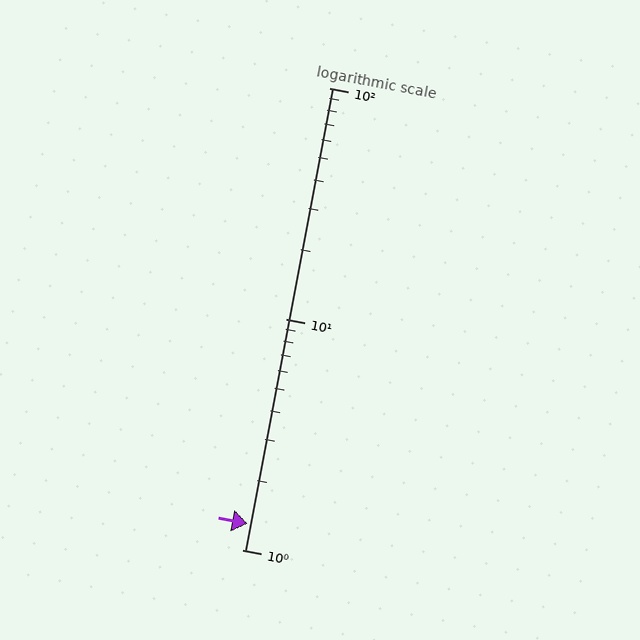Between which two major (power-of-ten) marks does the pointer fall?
The pointer is between 1 and 10.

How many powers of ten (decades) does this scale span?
The scale spans 2 decades, from 1 to 100.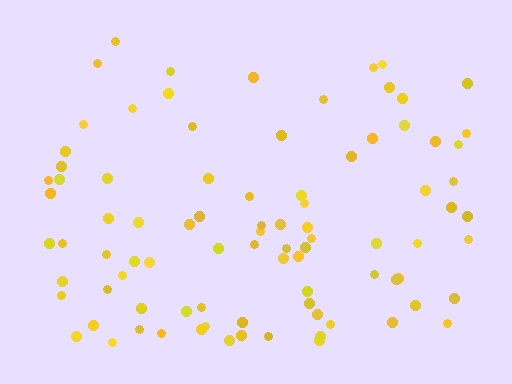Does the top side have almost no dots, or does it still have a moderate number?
Still a moderate number, just noticeably fewer than the bottom.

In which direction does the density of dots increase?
From top to bottom, with the bottom side densest.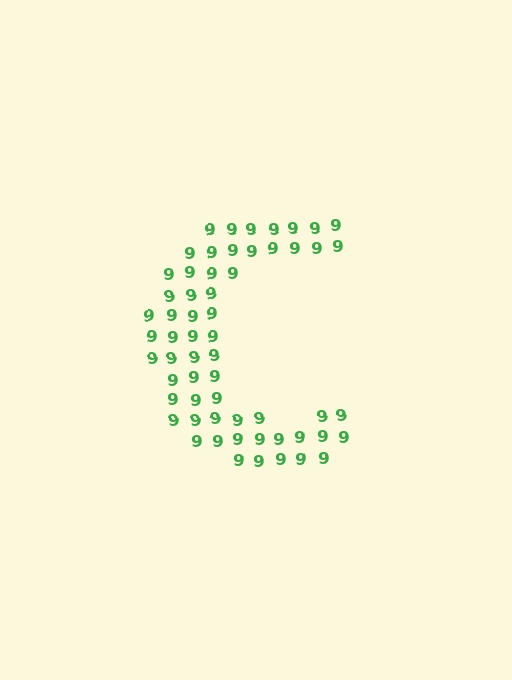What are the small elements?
The small elements are digit 9's.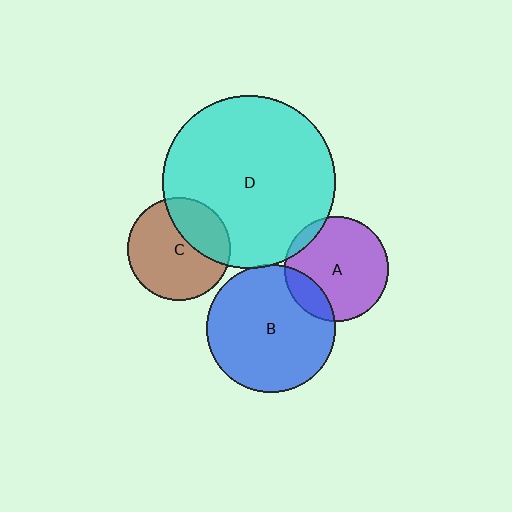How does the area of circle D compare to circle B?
Approximately 1.8 times.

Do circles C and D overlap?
Yes.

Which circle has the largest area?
Circle D (cyan).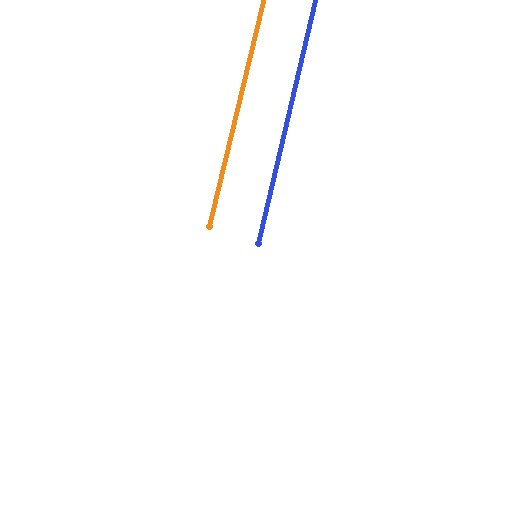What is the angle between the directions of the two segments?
Approximately 0 degrees.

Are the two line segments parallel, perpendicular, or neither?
Parallel — their directions differ by only 0.4°.